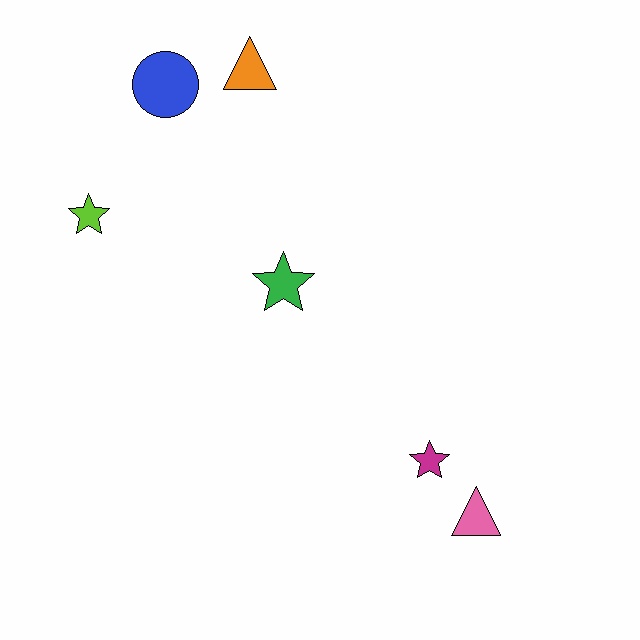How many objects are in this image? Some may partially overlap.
There are 6 objects.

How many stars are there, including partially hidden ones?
There are 3 stars.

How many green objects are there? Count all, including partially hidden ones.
There is 1 green object.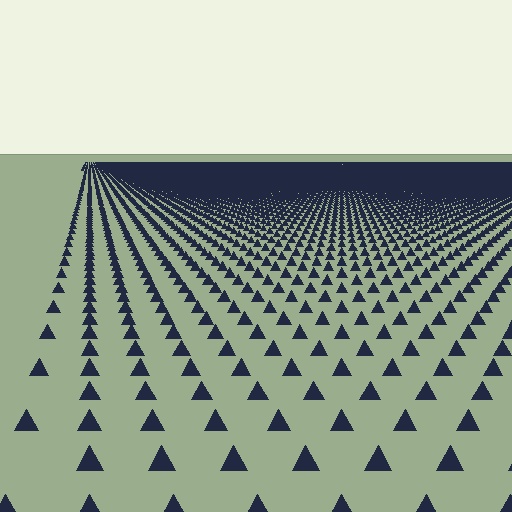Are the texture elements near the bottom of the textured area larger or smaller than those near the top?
Larger. Near the bottom, elements are closer to the viewer and appear at a bigger on-screen size.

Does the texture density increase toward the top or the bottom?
Density increases toward the top.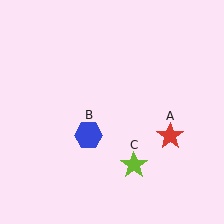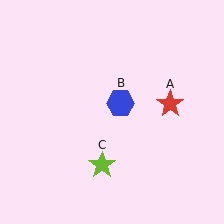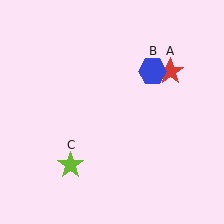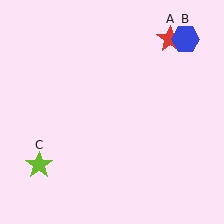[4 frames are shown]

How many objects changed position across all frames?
3 objects changed position: red star (object A), blue hexagon (object B), lime star (object C).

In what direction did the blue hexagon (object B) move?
The blue hexagon (object B) moved up and to the right.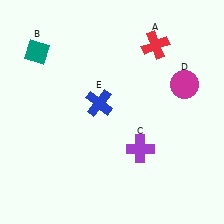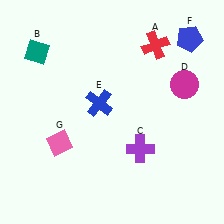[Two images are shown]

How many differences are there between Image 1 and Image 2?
There are 2 differences between the two images.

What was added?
A blue pentagon (F), a pink diamond (G) were added in Image 2.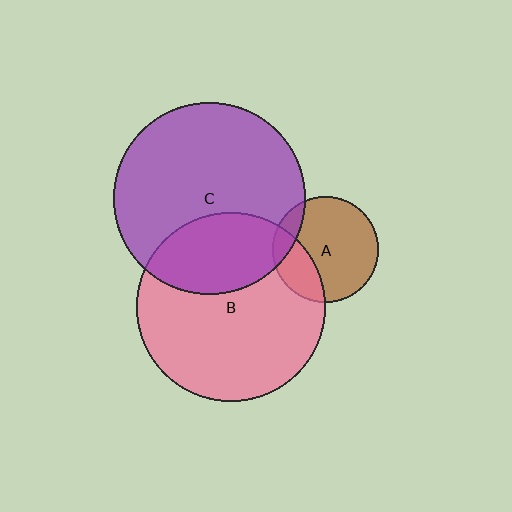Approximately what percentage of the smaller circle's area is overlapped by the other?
Approximately 25%.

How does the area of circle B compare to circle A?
Approximately 3.1 times.